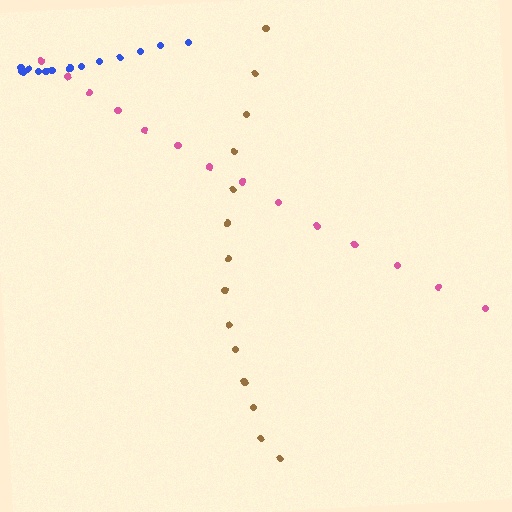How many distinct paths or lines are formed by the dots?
There are 3 distinct paths.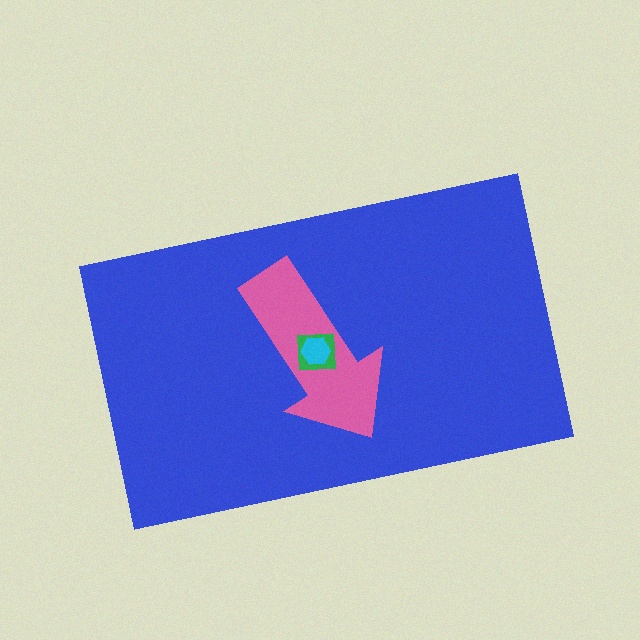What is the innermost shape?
The cyan hexagon.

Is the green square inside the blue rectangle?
Yes.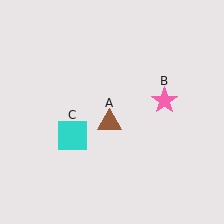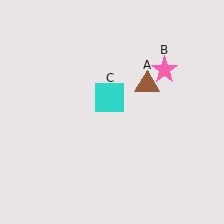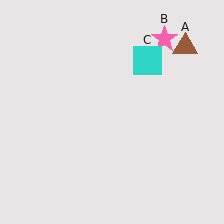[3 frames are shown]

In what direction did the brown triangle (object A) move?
The brown triangle (object A) moved up and to the right.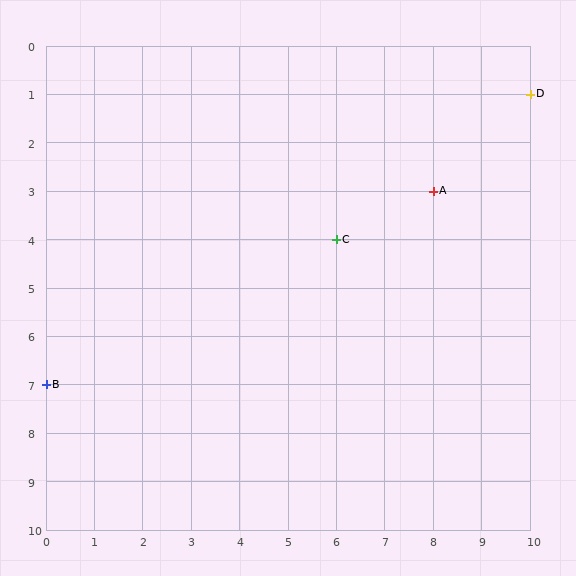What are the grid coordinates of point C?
Point C is at grid coordinates (6, 4).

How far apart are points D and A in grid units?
Points D and A are 2 columns and 2 rows apart (about 2.8 grid units diagonally).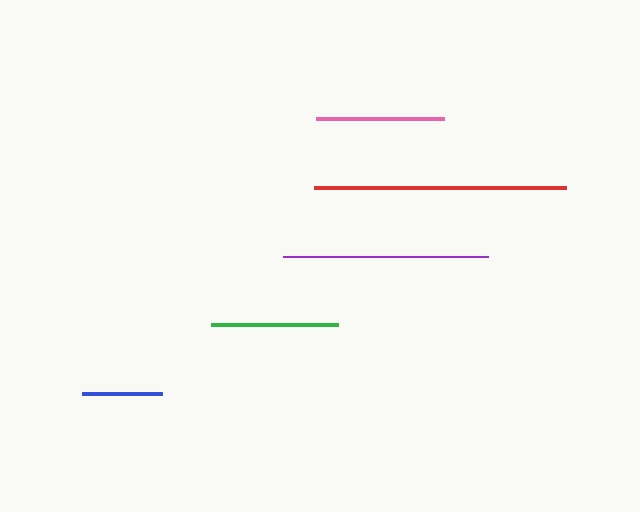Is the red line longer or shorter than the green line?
The red line is longer than the green line.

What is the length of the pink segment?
The pink segment is approximately 129 pixels long.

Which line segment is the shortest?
The blue line is the shortest at approximately 79 pixels.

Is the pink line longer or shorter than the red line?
The red line is longer than the pink line.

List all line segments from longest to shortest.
From longest to shortest: red, purple, pink, green, blue.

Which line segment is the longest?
The red line is the longest at approximately 252 pixels.